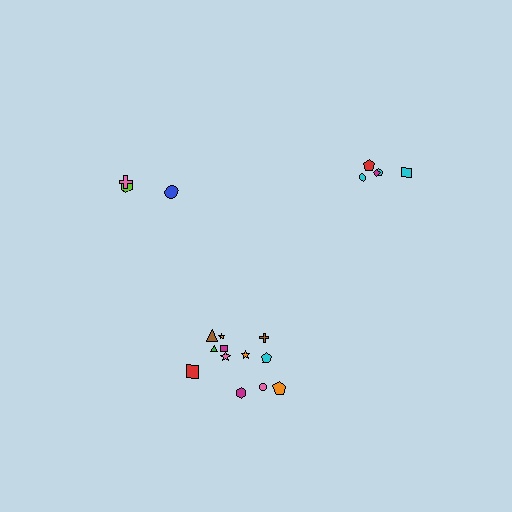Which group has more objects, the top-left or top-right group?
The top-right group.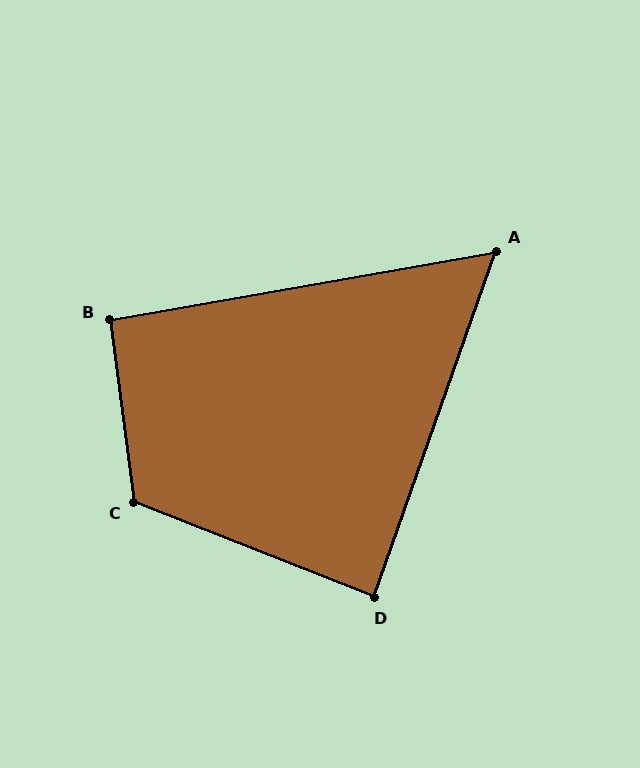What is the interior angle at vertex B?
Approximately 92 degrees (approximately right).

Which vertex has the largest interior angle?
C, at approximately 119 degrees.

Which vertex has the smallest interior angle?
A, at approximately 61 degrees.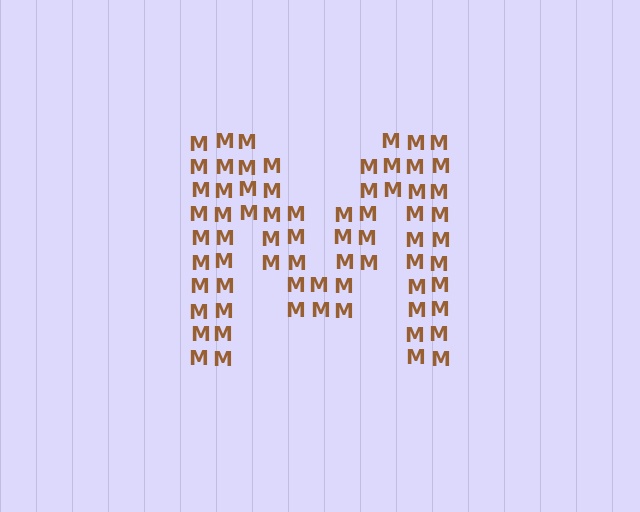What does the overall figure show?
The overall figure shows the letter M.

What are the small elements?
The small elements are letter M's.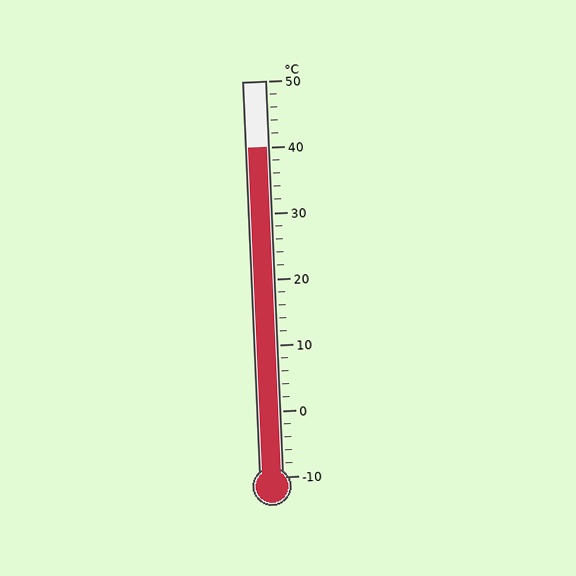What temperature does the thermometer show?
The thermometer shows approximately 40°C.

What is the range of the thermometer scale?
The thermometer scale ranges from -10°C to 50°C.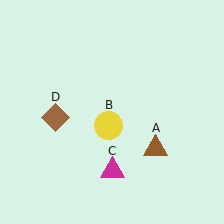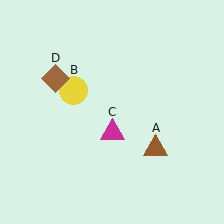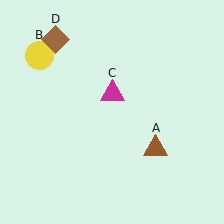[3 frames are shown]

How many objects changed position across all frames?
3 objects changed position: yellow circle (object B), magenta triangle (object C), brown diamond (object D).